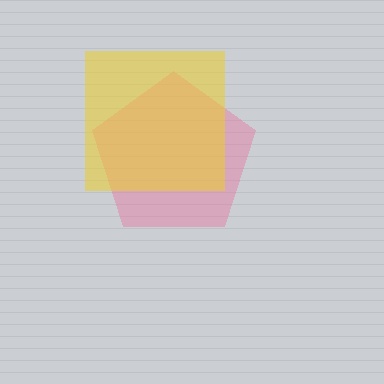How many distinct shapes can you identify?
There are 2 distinct shapes: a pink pentagon, a yellow square.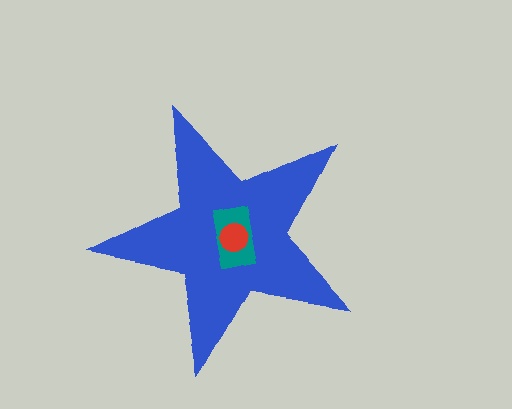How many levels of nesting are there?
3.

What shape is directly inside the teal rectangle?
The red circle.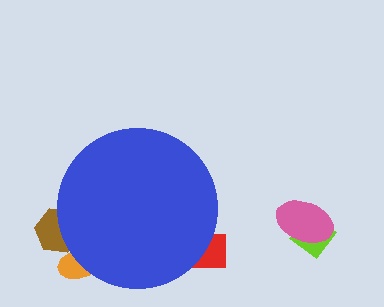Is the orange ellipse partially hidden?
Yes, the orange ellipse is partially hidden behind the blue circle.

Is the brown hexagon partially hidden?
Yes, the brown hexagon is partially hidden behind the blue circle.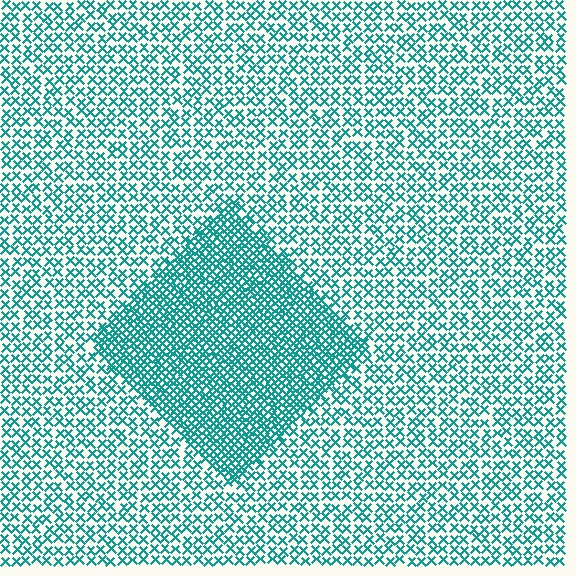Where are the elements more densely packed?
The elements are more densely packed inside the diamond boundary.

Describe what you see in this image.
The image contains small teal elements arranged at two different densities. A diamond-shaped region is visible where the elements are more densely packed than the surrounding area.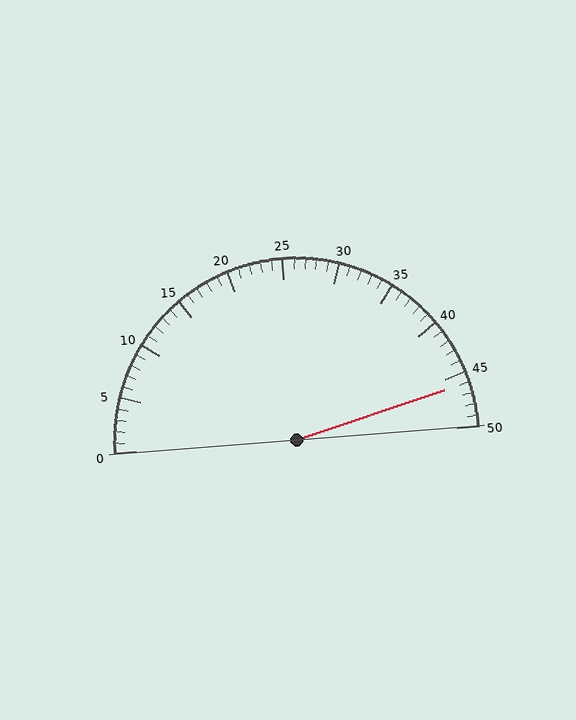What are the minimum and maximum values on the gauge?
The gauge ranges from 0 to 50.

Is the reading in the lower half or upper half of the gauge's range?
The reading is in the upper half of the range (0 to 50).